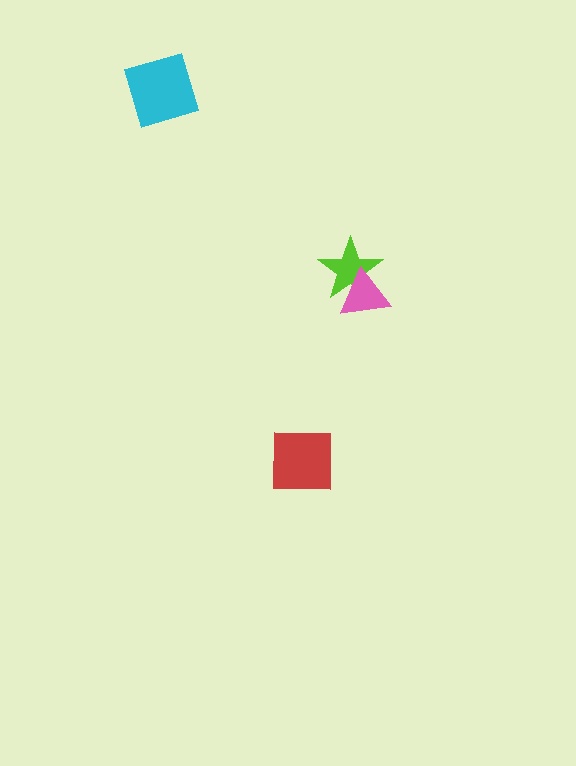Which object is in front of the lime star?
The pink triangle is in front of the lime star.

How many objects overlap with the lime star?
1 object overlaps with the lime star.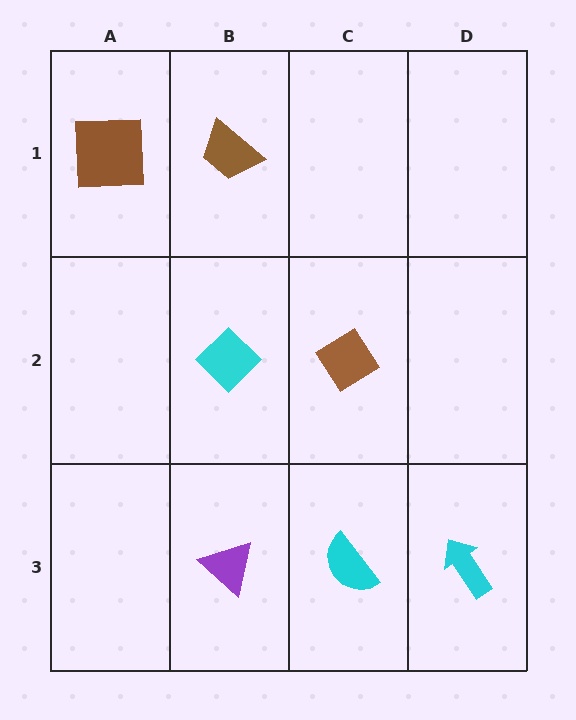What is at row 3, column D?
A cyan arrow.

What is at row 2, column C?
A brown diamond.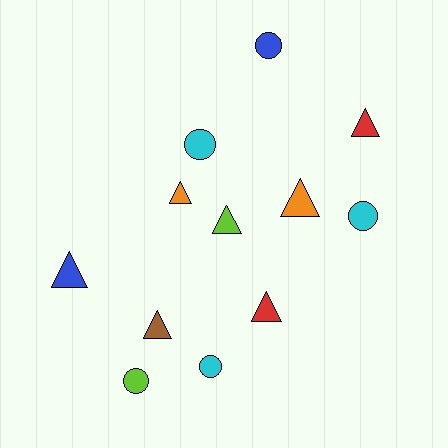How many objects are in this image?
There are 12 objects.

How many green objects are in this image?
There are no green objects.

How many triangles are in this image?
There are 7 triangles.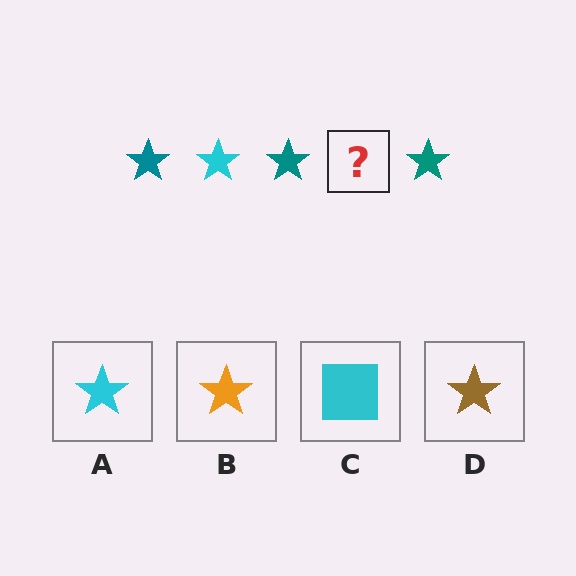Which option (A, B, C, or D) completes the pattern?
A.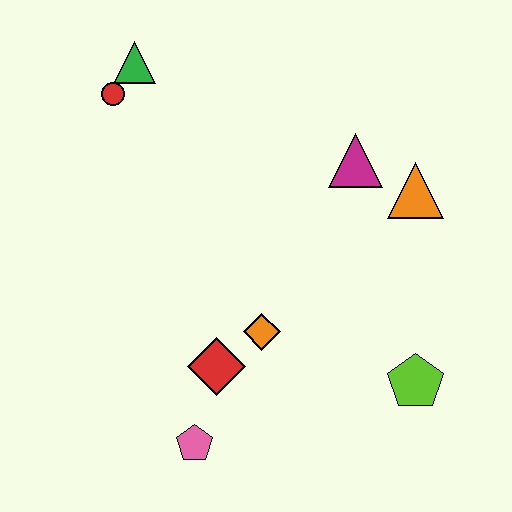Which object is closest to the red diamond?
The orange diamond is closest to the red diamond.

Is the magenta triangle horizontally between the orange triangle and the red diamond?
Yes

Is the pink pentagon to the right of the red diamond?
No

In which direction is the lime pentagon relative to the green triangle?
The lime pentagon is below the green triangle.